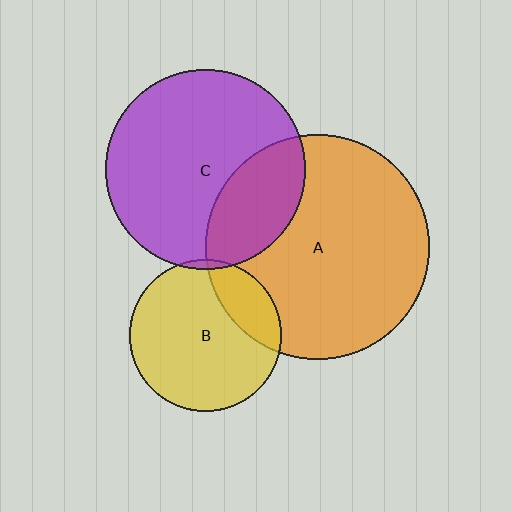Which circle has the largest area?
Circle A (orange).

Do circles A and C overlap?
Yes.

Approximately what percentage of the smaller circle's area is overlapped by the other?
Approximately 25%.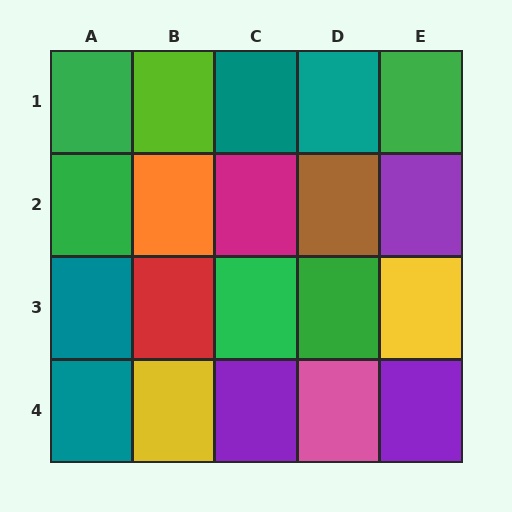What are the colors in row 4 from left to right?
Teal, yellow, purple, pink, purple.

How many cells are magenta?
1 cell is magenta.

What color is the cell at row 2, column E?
Purple.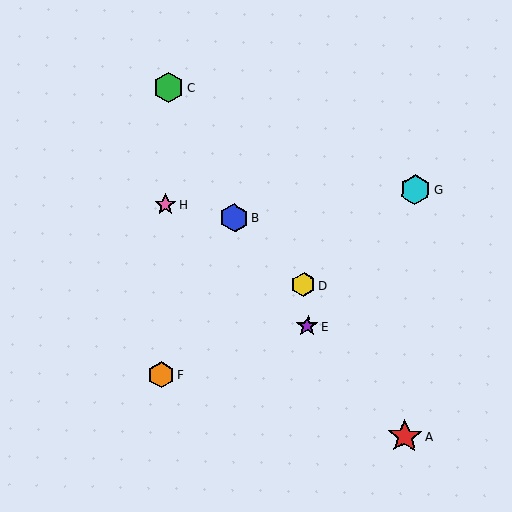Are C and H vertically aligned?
Yes, both are at x≈168.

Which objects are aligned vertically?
Objects C, F, H are aligned vertically.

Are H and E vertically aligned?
No, H is at x≈166 and E is at x≈307.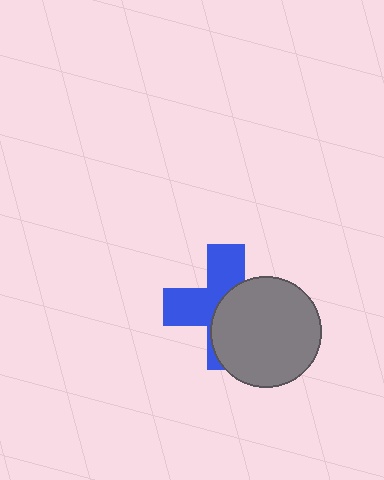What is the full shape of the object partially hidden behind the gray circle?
The partially hidden object is a blue cross.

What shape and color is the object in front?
The object in front is a gray circle.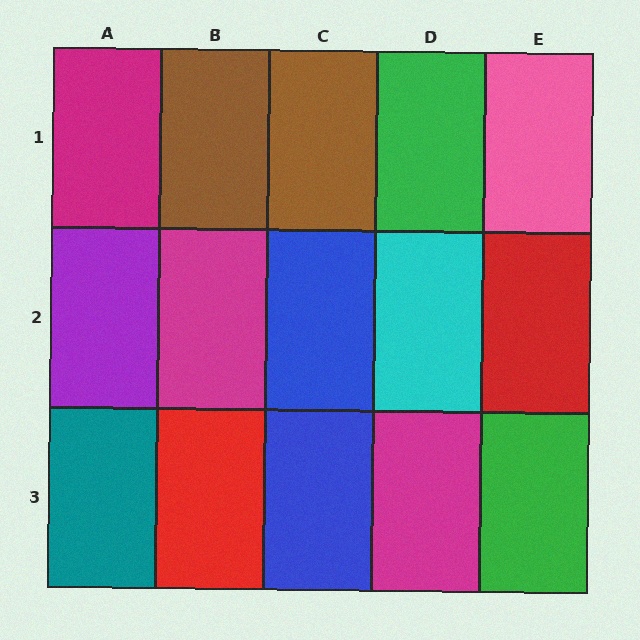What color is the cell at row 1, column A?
Magenta.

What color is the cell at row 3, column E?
Green.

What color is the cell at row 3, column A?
Teal.